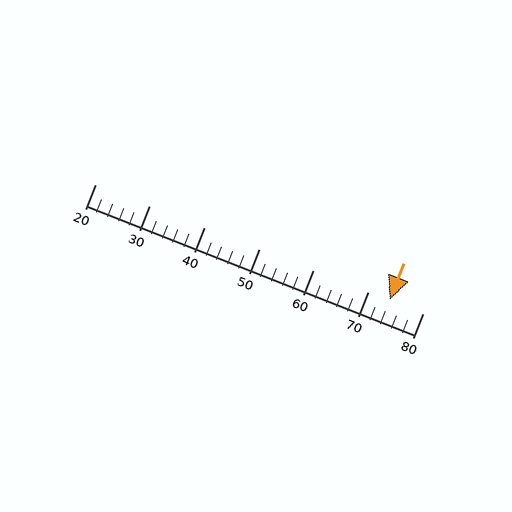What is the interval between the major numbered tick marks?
The major tick marks are spaced 10 units apart.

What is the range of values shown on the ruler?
The ruler shows values from 20 to 80.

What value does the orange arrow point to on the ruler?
The orange arrow points to approximately 74.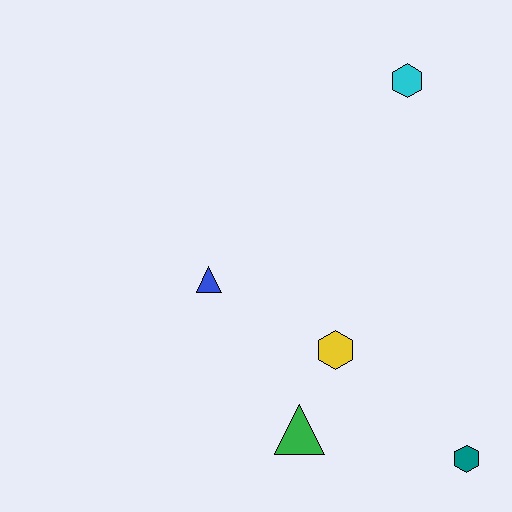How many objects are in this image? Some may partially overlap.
There are 5 objects.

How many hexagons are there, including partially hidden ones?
There are 3 hexagons.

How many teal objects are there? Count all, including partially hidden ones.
There is 1 teal object.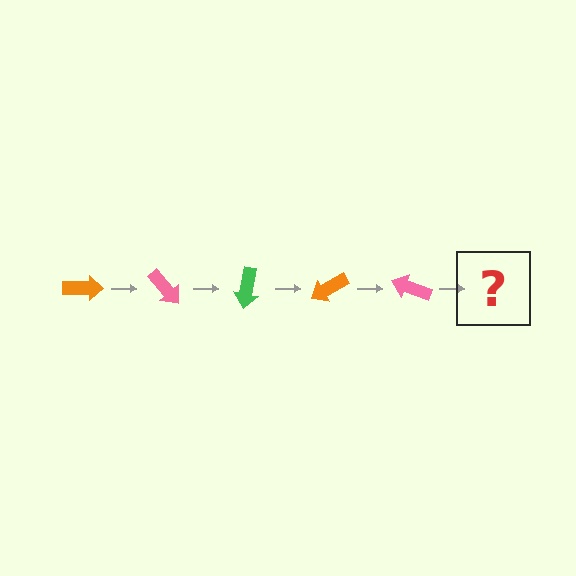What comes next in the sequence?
The next element should be a green arrow, rotated 250 degrees from the start.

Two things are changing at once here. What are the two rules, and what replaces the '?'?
The two rules are that it rotates 50 degrees each step and the color cycles through orange, pink, and green. The '?' should be a green arrow, rotated 250 degrees from the start.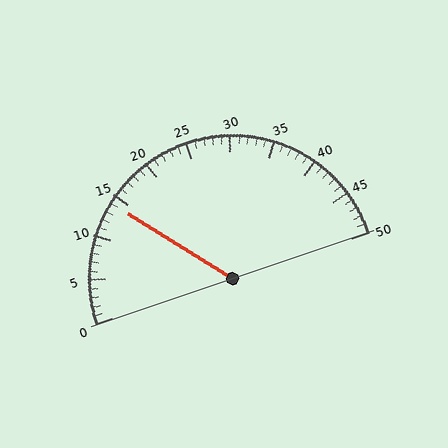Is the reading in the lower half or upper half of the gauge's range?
The reading is in the lower half of the range (0 to 50).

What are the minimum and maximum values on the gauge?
The gauge ranges from 0 to 50.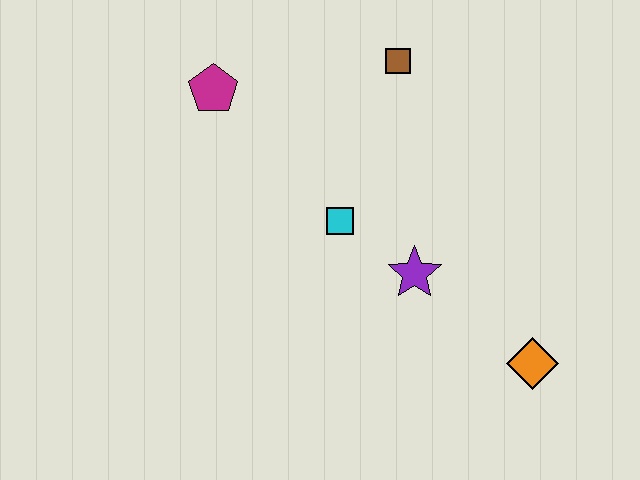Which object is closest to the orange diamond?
The purple star is closest to the orange diamond.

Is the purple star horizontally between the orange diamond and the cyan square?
Yes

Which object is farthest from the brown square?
The orange diamond is farthest from the brown square.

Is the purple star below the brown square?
Yes